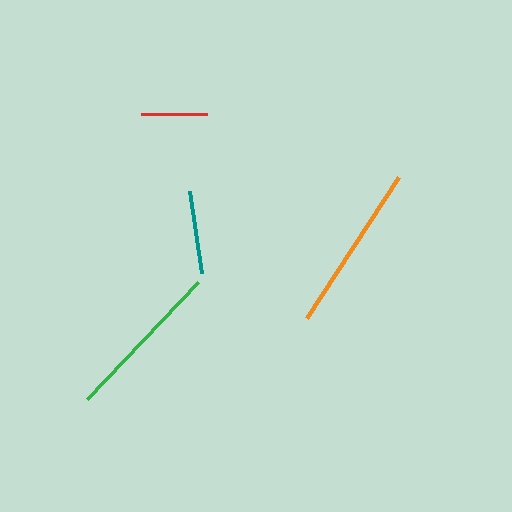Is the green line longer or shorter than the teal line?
The green line is longer than the teal line.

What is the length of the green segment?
The green segment is approximately 161 pixels long.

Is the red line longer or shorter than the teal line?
The teal line is longer than the red line.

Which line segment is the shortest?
The red line is the shortest at approximately 65 pixels.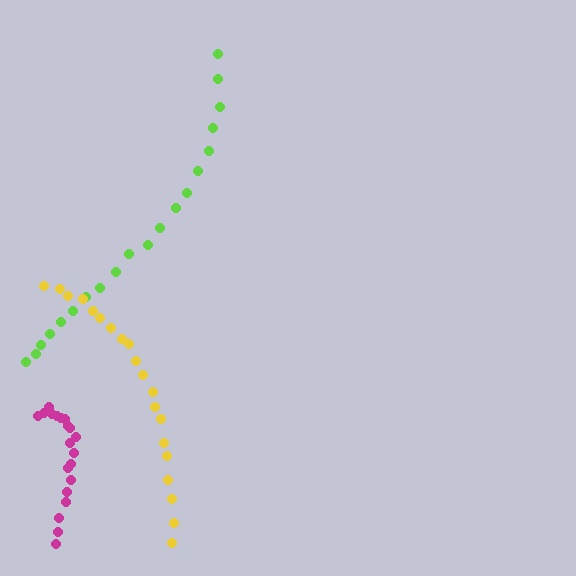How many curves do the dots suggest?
There are 3 distinct paths.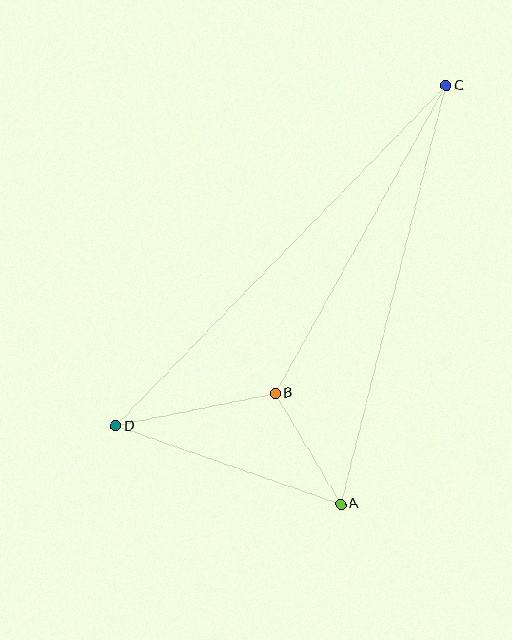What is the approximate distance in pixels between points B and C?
The distance between B and C is approximately 352 pixels.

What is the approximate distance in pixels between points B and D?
The distance between B and D is approximately 162 pixels.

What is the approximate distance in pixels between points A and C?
The distance between A and C is approximately 432 pixels.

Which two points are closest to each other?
Points A and B are closest to each other.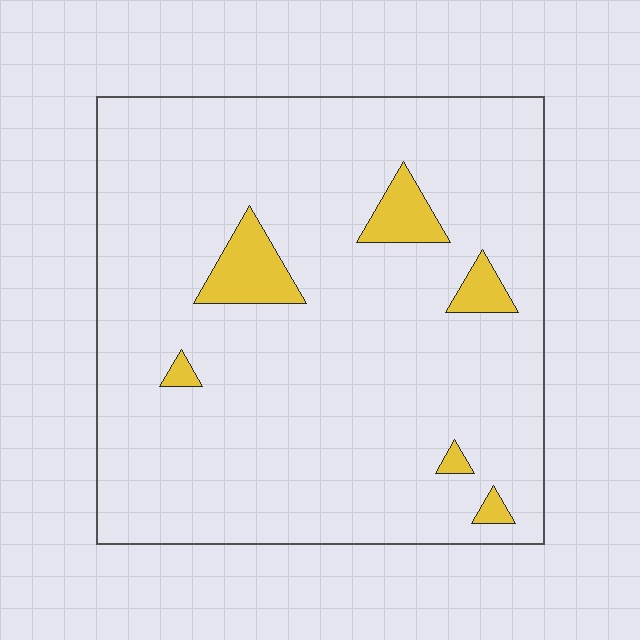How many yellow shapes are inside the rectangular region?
6.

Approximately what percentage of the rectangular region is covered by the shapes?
Approximately 5%.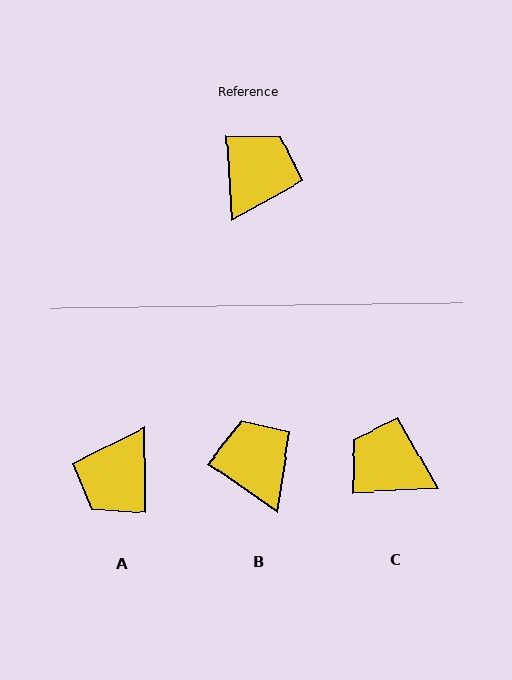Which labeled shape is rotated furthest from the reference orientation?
A, about 177 degrees away.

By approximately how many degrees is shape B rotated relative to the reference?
Approximately 52 degrees counter-clockwise.